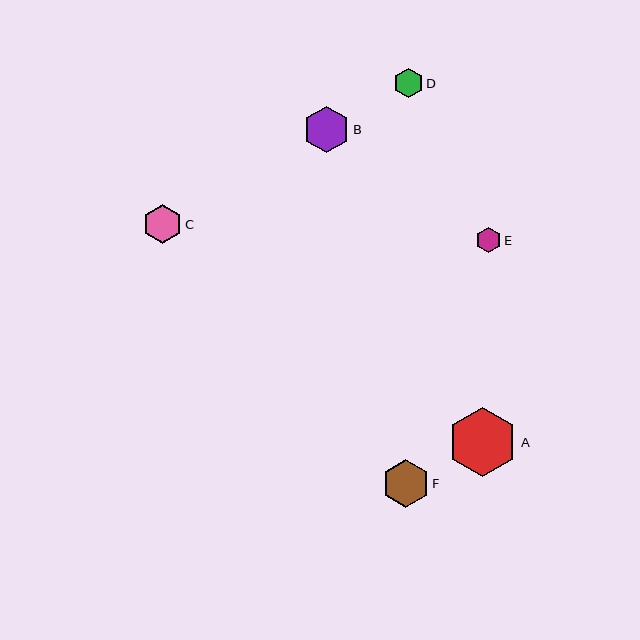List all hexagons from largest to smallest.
From largest to smallest: A, F, B, C, D, E.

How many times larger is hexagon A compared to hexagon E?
Hexagon A is approximately 2.7 times the size of hexagon E.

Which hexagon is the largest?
Hexagon A is the largest with a size of approximately 69 pixels.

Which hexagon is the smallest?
Hexagon E is the smallest with a size of approximately 26 pixels.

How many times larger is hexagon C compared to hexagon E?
Hexagon C is approximately 1.5 times the size of hexagon E.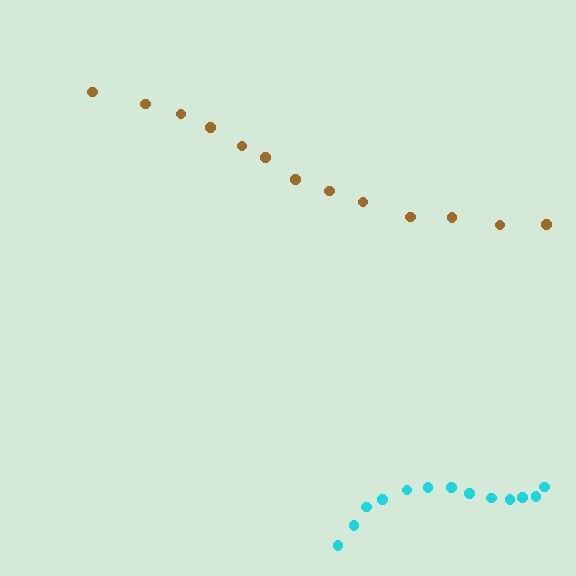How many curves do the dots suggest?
There are 2 distinct paths.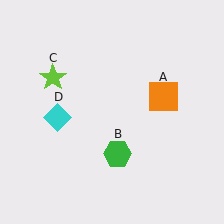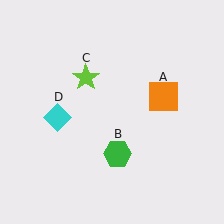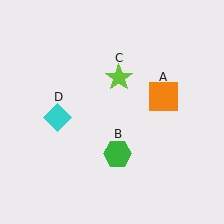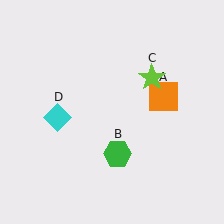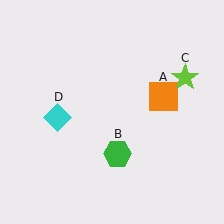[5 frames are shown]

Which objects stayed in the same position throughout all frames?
Orange square (object A) and green hexagon (object B) and cyan diamond (object D) remained stationary.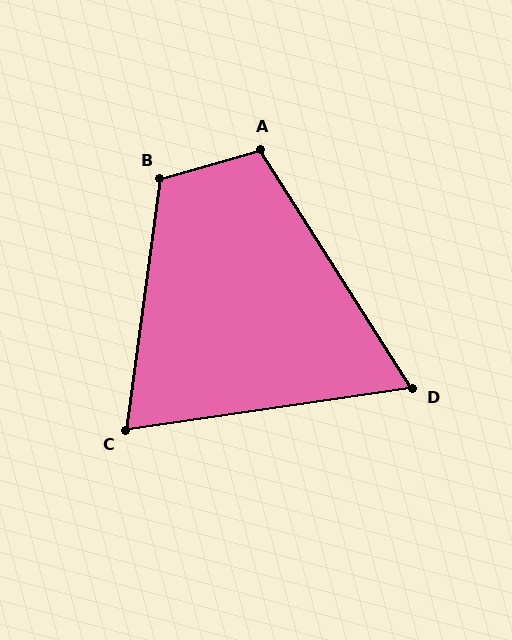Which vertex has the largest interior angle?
B, at approximately 114 degrees.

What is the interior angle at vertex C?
Approximately 74 degrees (acute).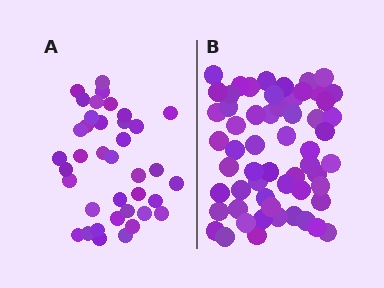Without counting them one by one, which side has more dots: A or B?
Region B (the right region) has more dots.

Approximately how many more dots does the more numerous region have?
Region B has approximately 20 more dots than region A.